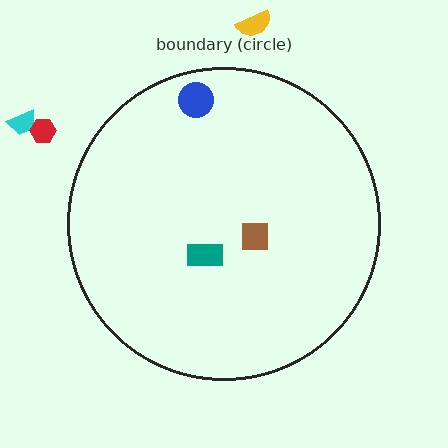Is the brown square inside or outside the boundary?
Inside.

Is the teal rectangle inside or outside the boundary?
Inside.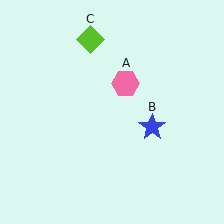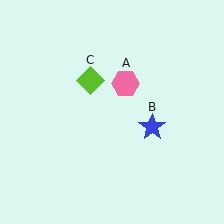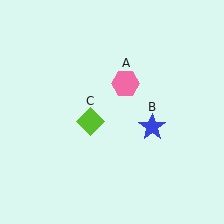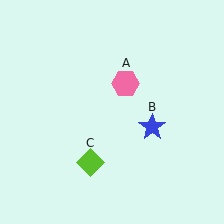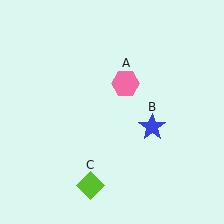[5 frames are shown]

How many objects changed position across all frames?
1 object changed position: lime diamond (object C).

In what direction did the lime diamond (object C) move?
The lime diamond (object C) moved down.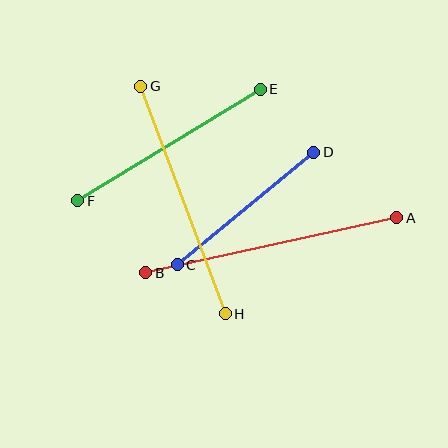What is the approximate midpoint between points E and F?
The midpoint is at approximately (169, 145) pixels.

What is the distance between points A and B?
The distance is approximately 257 pixels.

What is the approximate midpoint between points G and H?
The midpoint is at approximately (183, 200) pixels.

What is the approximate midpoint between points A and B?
The midpoint is at approximately (271, 245) pixels.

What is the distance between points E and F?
The distance is approximately 213 pixels.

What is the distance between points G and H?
The distance is approximately 243 pixels.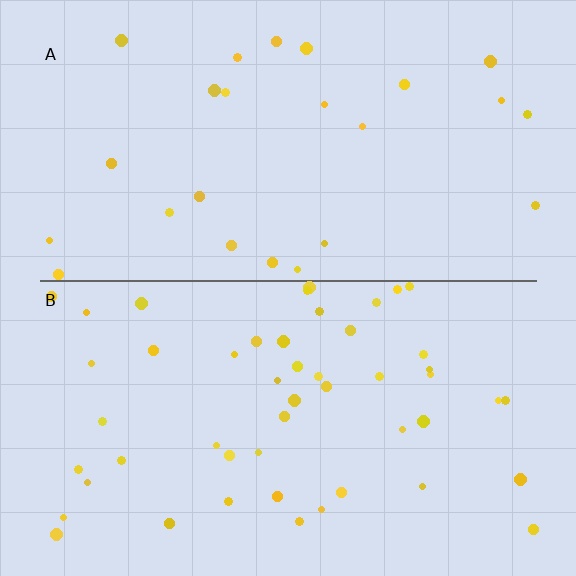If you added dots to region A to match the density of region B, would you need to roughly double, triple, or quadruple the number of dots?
Approximately double.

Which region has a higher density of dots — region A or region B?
B (the bottom).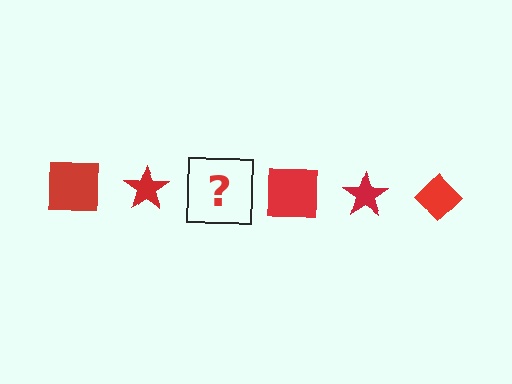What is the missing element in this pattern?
The missing element is a red diamond.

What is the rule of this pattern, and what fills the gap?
The rule is that the pattern cycles through square, star, diamond shapes in red. The gap should be filled with a red diamond.